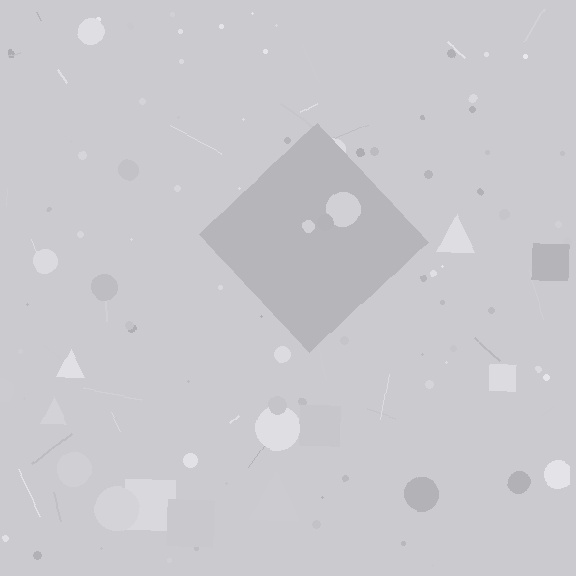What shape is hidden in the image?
A diamond is hidden in the image.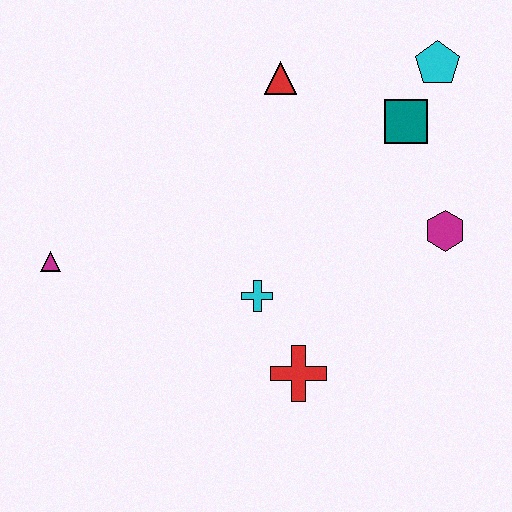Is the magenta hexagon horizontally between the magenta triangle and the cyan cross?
No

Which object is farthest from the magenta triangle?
The cyan pentagon is farthest from the magenta triangle.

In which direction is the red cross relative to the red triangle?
The red cross is below the red triangle.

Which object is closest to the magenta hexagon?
The teal square is closest to the magenta hexagon.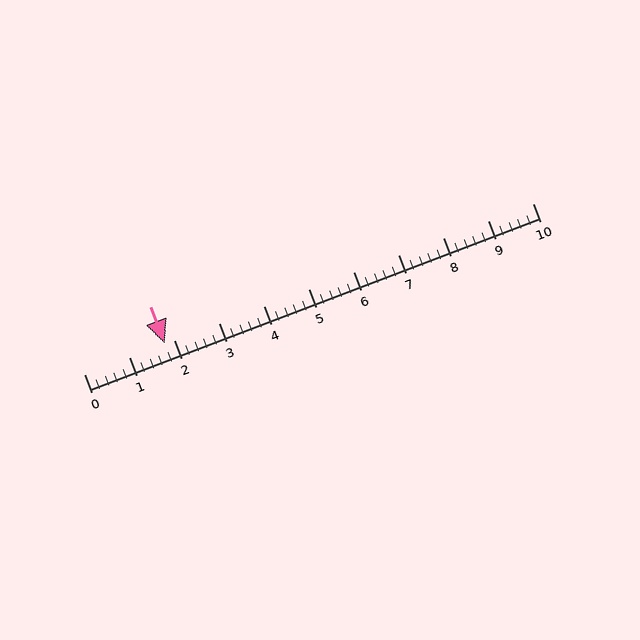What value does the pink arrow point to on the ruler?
The pink arrow points to approximately 1.8.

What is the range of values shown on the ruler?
The ruler shows values from 0 to 10.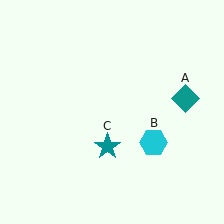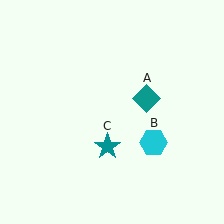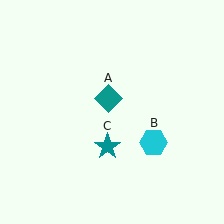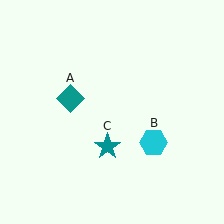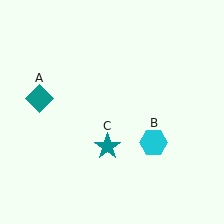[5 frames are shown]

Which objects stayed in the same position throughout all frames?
Cyan hexagon (object B) and teal star (object C) remained stationary.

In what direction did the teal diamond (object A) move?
The teal diamond (object A) moved left.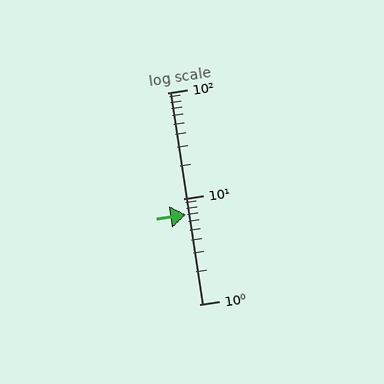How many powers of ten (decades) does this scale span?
The scale spans 2 decades, from 1 to 100.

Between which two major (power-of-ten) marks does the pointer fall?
The pointer is between 1 and 10.